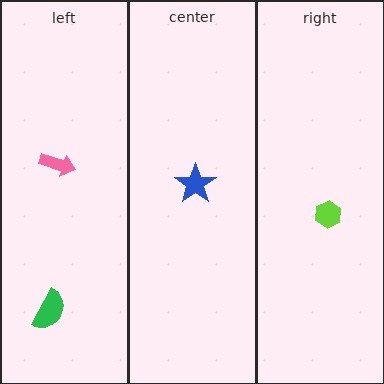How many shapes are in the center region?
1.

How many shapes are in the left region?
2.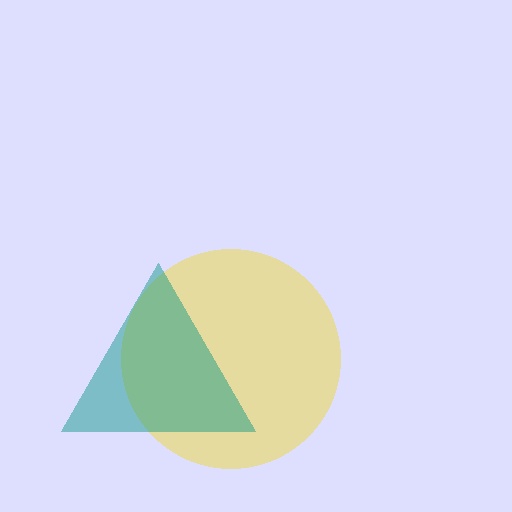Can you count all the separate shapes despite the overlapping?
Yes, there are 2 separate shapes.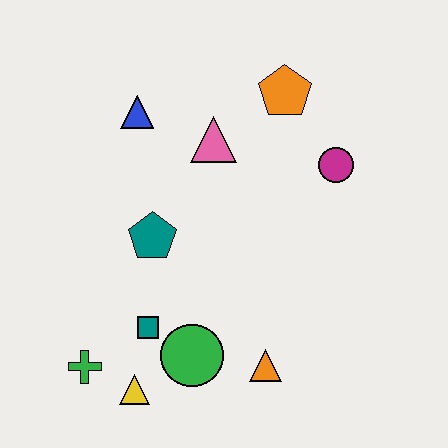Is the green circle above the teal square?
No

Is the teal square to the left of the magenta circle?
Yes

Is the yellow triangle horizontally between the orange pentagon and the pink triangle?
No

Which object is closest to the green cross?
The yellow triangle is closest to the green cross.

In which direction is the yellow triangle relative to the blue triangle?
The yellow triangle is below the blue triangle.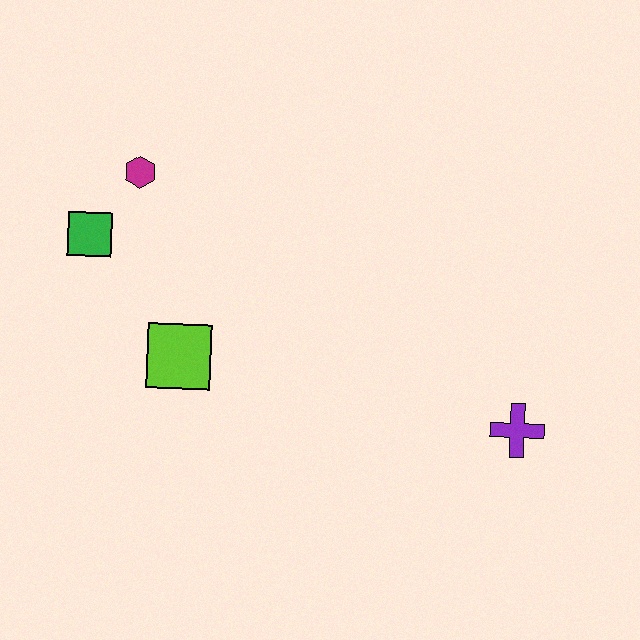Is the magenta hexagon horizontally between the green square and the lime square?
Yes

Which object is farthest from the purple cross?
The green square is farthest from the purple cross.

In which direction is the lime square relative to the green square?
The lime square is below the green square.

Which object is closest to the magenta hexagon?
The green square is closest to the magenta hexagon.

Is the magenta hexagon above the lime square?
Yes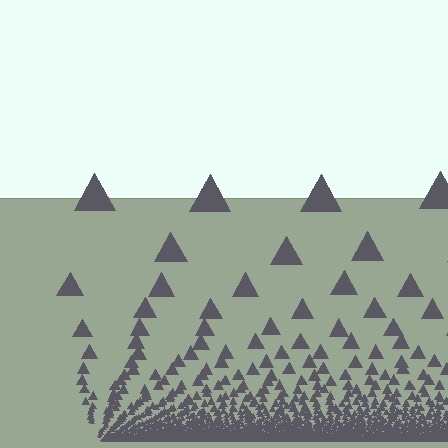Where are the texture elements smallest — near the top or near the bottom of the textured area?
Near the bottom.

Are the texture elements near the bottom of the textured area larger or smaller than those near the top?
Smaller. The gradient is inverted — elements near the bottom are smaller and denser.